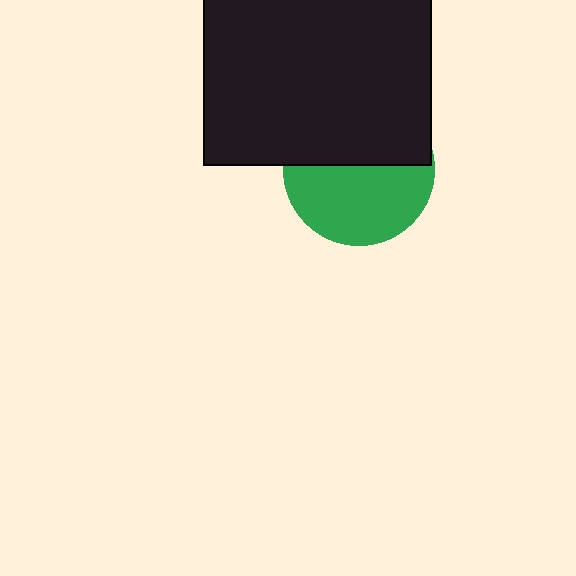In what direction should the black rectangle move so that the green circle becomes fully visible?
The black rectangle should move up. That is the shortest direction to clear the overlap and leave the green circle fully visible.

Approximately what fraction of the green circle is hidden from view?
Roughly 46% of the green circle is hidden behind the black rectangle.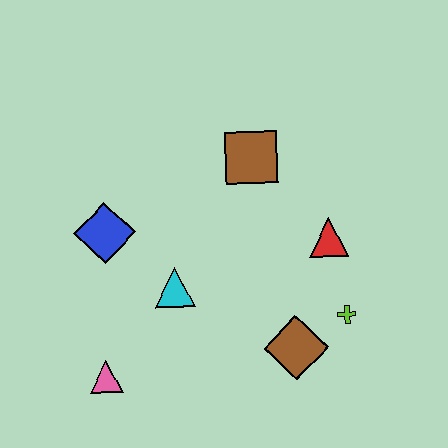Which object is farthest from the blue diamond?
The lime cross is farthest from the blue diamond.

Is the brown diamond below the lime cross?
Yes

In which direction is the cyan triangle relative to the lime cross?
The cyan triangle is to the left of the lime cross.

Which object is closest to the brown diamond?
The lime cross is closest to the brown diamond.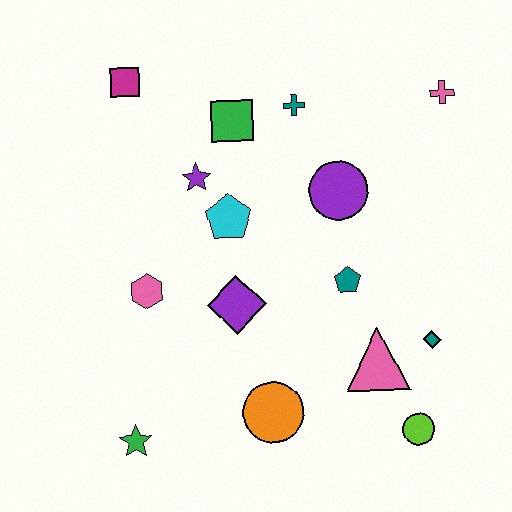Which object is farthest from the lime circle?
The magenta square is farthest from the lime circle.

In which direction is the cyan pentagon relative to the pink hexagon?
The cyan pentagon is to the right of the pink hexagon.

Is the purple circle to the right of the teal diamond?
No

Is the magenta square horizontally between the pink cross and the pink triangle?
No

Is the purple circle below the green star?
No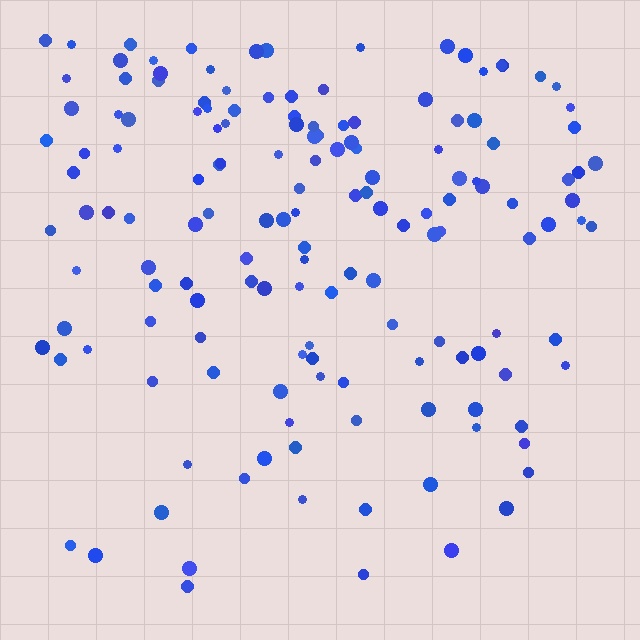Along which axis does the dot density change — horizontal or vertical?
Vertical.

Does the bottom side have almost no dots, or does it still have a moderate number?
Still a moderate number, just noticeably fewer than the top.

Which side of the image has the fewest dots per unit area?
The bottom.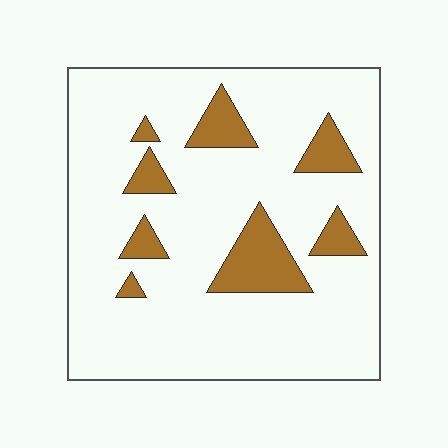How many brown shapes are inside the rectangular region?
8.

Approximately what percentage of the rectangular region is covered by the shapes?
Approximately 15%.